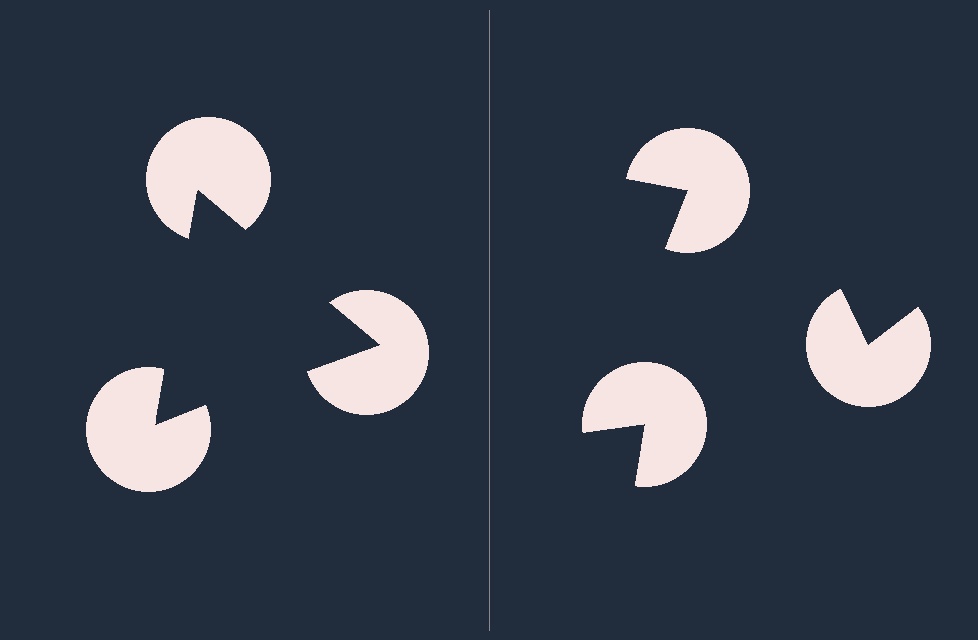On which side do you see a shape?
An illusory triangle appears on the left side. On the right side the wedge cuts are rotated, so no coherent shape forms.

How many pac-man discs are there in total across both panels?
6 — 3 on each side.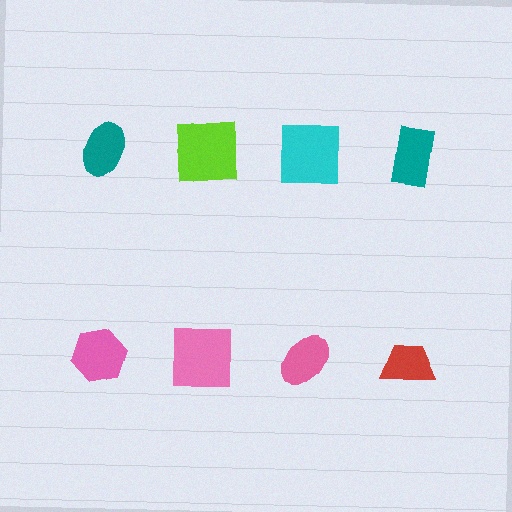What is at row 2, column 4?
A red trapezoid.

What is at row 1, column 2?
A lime square.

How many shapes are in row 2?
4 shapes.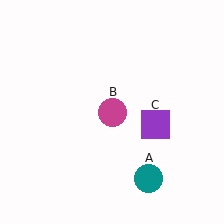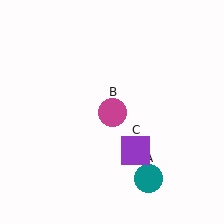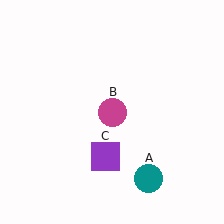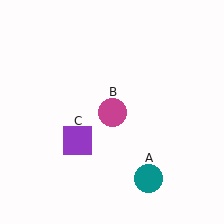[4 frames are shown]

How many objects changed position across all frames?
1 object changed position: purple square (object C).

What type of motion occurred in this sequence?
The purple square (object C) rotated clockwise around the center of the scene.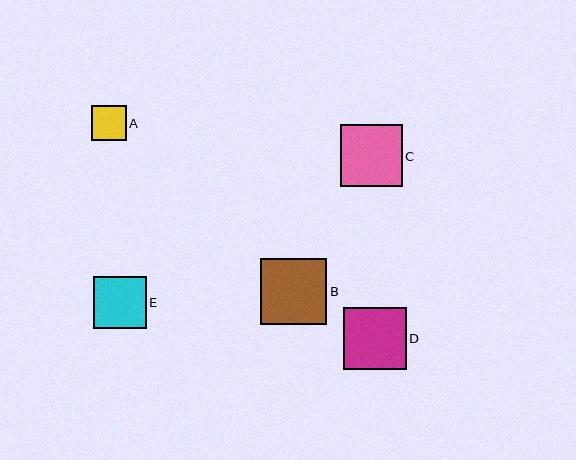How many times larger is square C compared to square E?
Square C is approximately 1.2 times the size of square E.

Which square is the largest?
Square B is the largest with a size of approximately 66 pixels.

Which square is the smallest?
Square A is the smallest with a size of approximately 35 pixels.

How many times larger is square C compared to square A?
Square C is approximately 1.8 times the size of square A.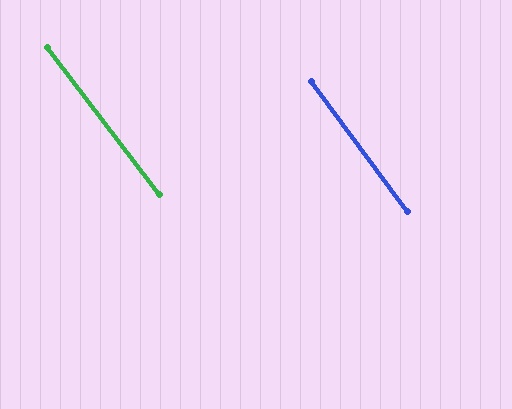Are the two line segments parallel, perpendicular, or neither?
Parallel — their directions differ by only 0.8°.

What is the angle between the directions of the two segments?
Approximately 1 degree.